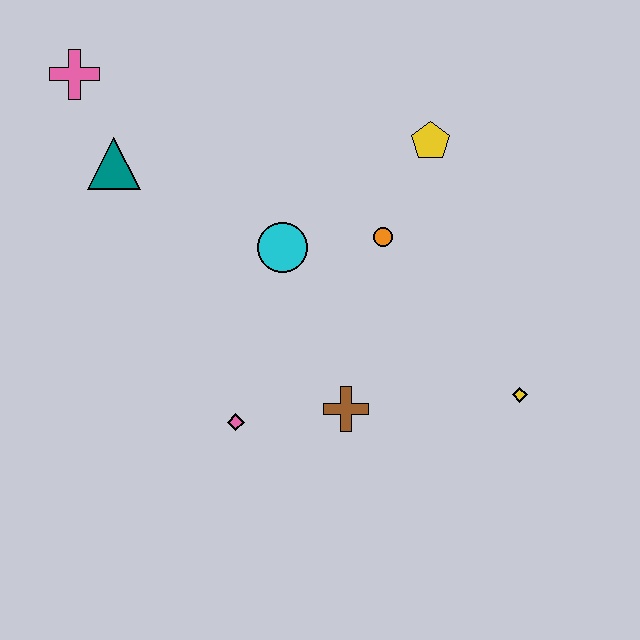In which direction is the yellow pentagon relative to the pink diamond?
The yellow pentagon is above the pink diamond.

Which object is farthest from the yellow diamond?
The pink cross is farthest from the yellow diamond.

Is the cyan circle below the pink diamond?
No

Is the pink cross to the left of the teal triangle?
Yes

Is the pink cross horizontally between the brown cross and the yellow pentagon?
No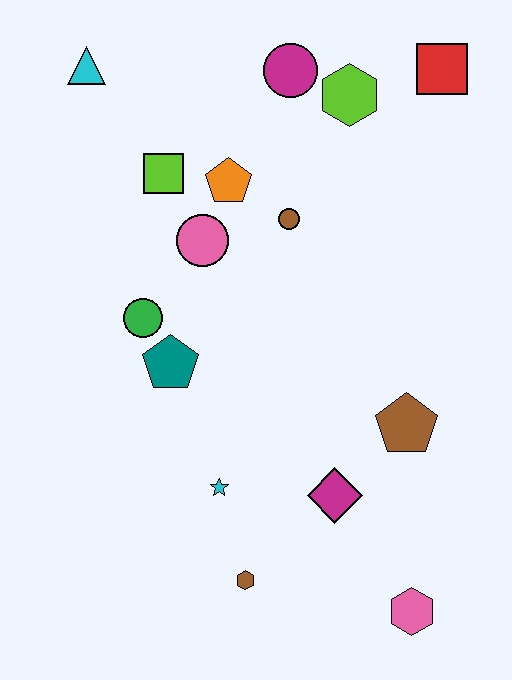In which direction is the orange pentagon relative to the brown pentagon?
The orange pentagon is above the brown pentagon.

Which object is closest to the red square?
The lime hexagon is closest to the red square.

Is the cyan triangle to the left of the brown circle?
Yes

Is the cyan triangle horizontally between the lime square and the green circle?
No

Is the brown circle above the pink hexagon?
Yes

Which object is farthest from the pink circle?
The pink hexagon is farthest from the pink circle.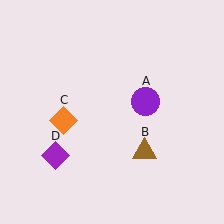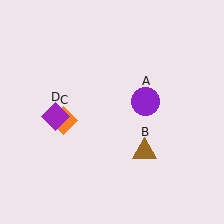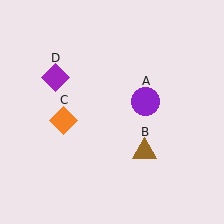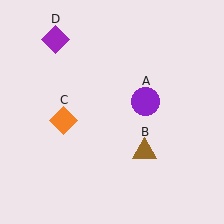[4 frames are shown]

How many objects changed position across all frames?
1 object changed position: purple diamond (object D).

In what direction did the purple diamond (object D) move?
The purple diamond (object D) moved up.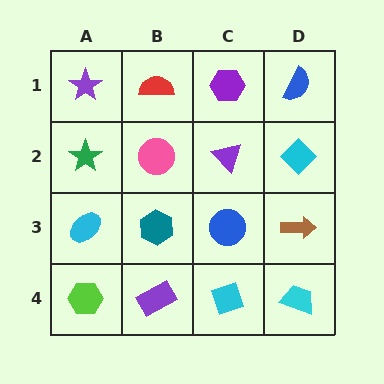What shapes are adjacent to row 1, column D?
A cyan diamond (row 2, column D), a purple hexagon (row 1, column C).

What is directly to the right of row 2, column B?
A purple triangle.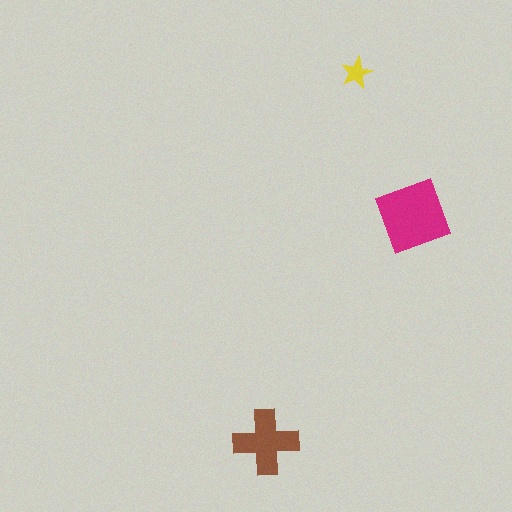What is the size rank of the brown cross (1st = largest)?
2nd.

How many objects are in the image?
There are 3 objects in the image.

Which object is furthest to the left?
The brown cross is leftmost.